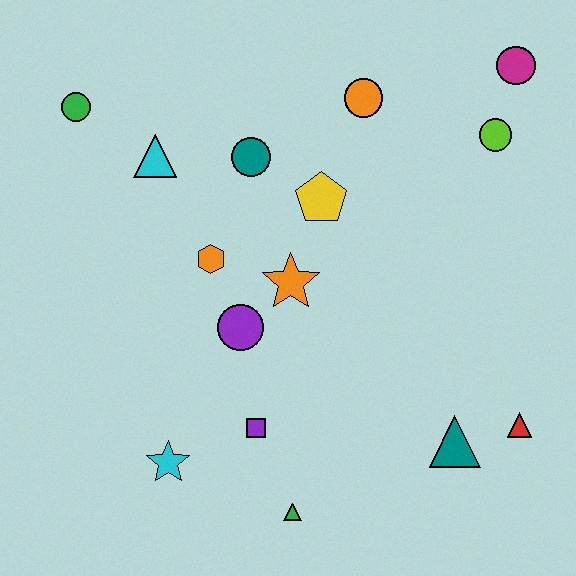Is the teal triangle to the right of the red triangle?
No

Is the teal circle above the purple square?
Yes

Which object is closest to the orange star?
The purple circle is closest to the orange star.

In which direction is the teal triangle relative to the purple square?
The teal triangle is to the right of the purple square.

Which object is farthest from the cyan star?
The magenta circle is farthest from the cyan star.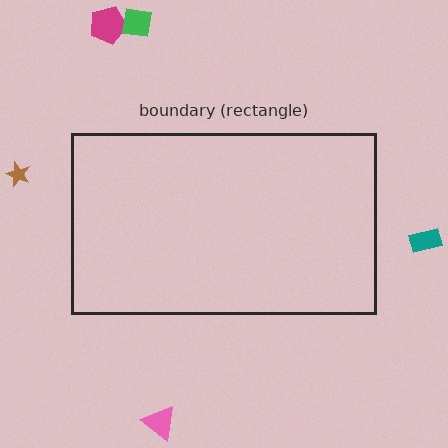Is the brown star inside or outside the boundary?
Outside.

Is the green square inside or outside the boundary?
Outside.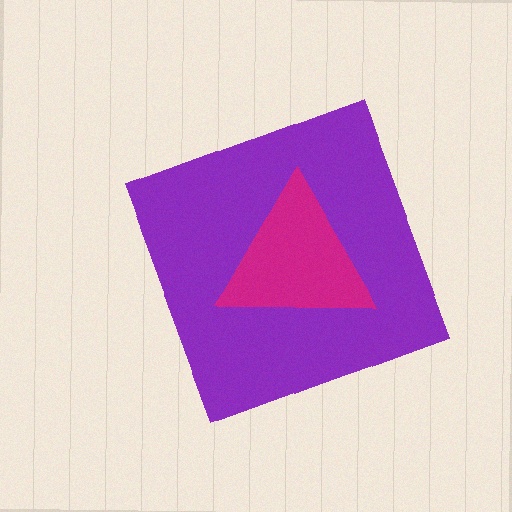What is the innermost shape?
The magenta triangle.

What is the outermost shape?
The purple diamond.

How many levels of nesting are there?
2.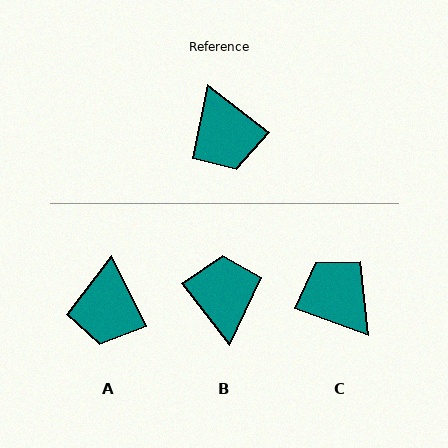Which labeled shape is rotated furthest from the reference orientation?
B, about 166 degrees away.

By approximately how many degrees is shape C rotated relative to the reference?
Approximately 163 degrees clockwise.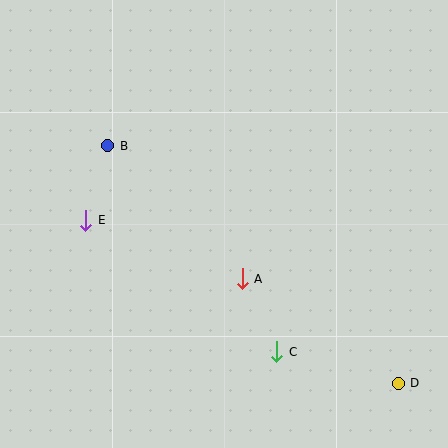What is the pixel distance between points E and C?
The distance between E and C is 232 pixels.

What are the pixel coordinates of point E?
Point E is at (86, 220).